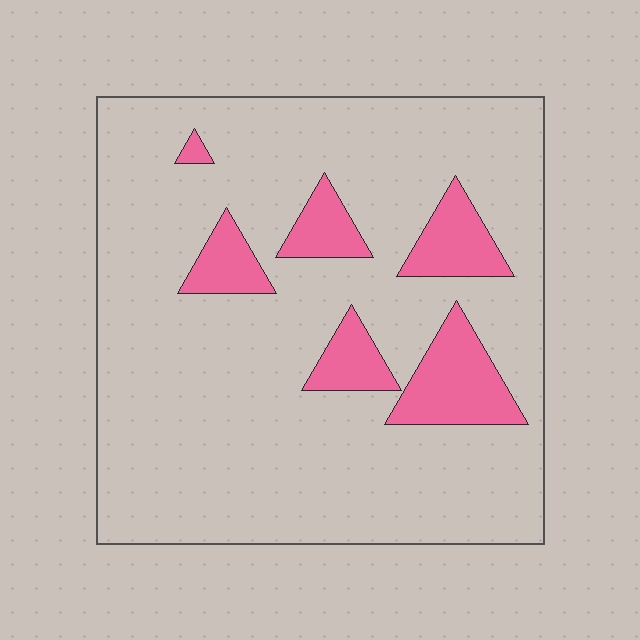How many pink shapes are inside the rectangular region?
6.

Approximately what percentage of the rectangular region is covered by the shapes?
Approximately 15%.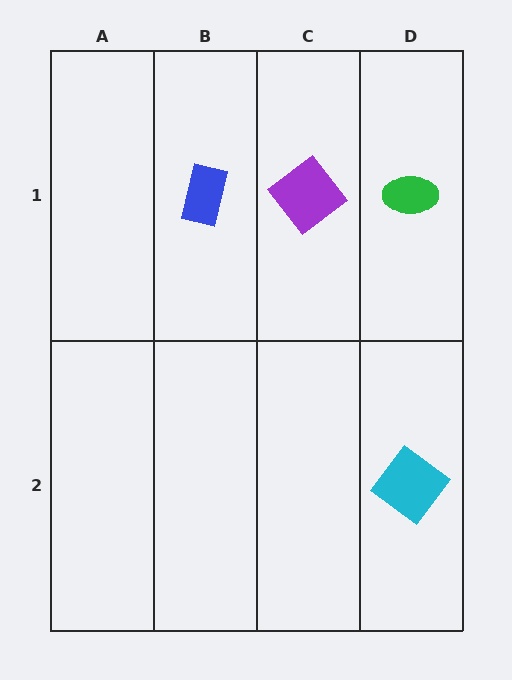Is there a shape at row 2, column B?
No, that cell is empty.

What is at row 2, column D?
A cyan diamond.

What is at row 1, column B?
A blue rectangle.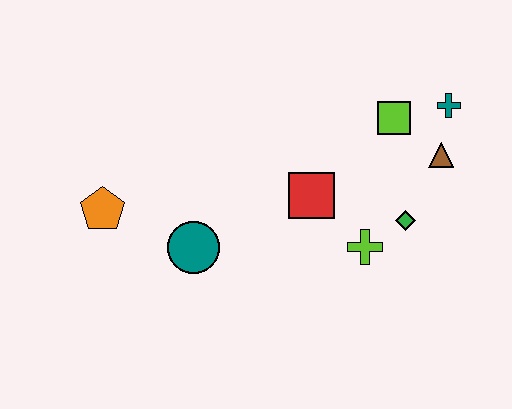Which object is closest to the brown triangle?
The teal cross is closest to the brown triangle.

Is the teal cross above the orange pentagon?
Yes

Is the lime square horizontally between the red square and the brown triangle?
Yes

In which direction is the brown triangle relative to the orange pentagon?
The brown triangle is to the right of the orange pentagon.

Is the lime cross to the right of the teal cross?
No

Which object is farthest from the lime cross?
The orange pentagon is farthest from the lime cross.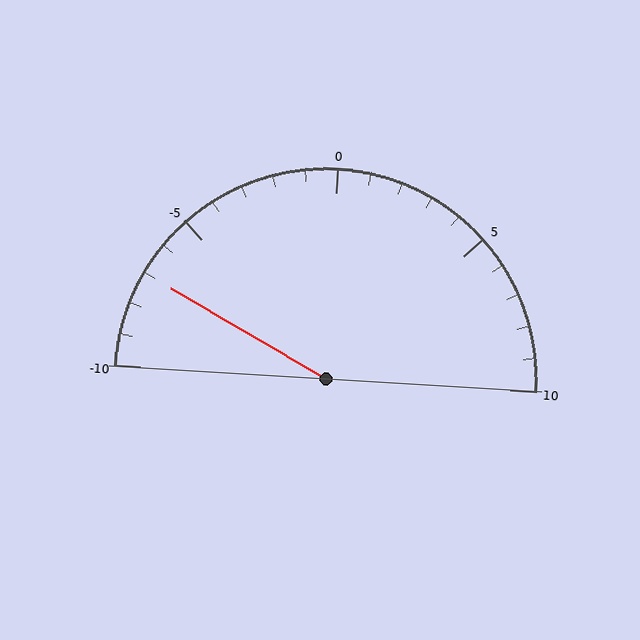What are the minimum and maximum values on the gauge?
The gauge ranges from -10 to 10.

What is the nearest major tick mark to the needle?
The nearest major tick mark is -5.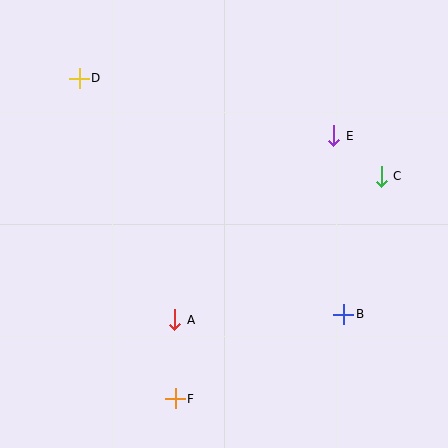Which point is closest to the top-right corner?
Point E is closest to the top-right corner.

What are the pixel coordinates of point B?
Point B is at (344, 314).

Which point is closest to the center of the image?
Point A at (175, 320) is closest to the center.